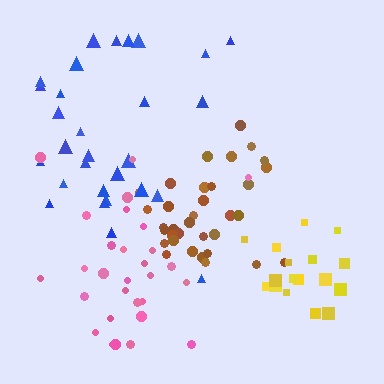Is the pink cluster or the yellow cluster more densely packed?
Yellow.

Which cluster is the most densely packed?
Yellow.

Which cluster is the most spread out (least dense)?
Pink.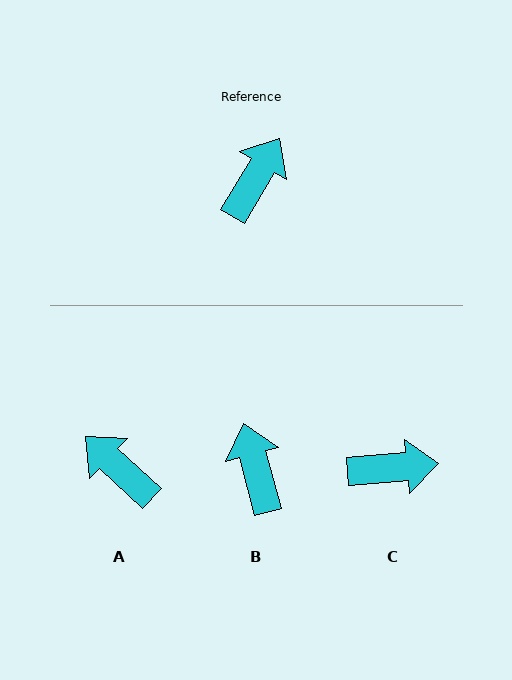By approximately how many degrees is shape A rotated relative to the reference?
Approximately 78 degrees counter-clockwise.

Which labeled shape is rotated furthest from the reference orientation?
A, about 78 degrees away.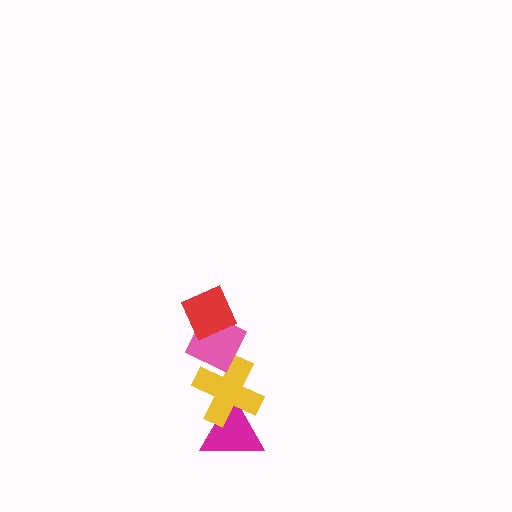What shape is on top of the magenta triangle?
The yellow cross is on top of the magenta triangle.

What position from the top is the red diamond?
The red diamond is 1st from the top.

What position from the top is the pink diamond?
The pink diamond is 2nd from the top.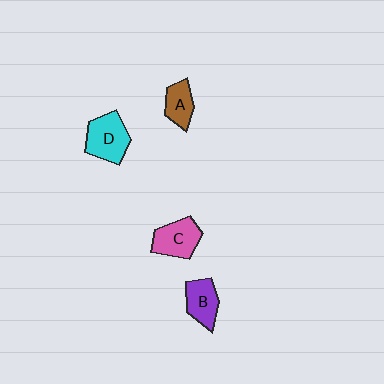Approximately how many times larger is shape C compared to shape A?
Approximately 1.4 times.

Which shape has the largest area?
Shape D (cyan).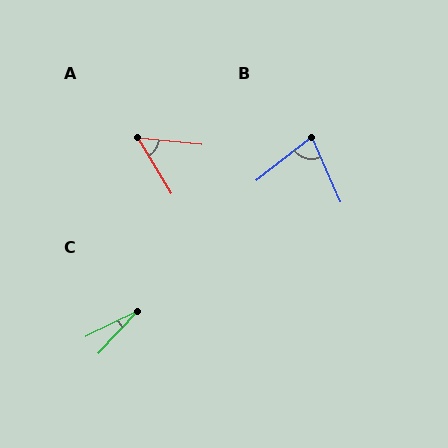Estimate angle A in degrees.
Approximately 53 degrees.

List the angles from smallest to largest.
C (21°), A (53°), B (76°).